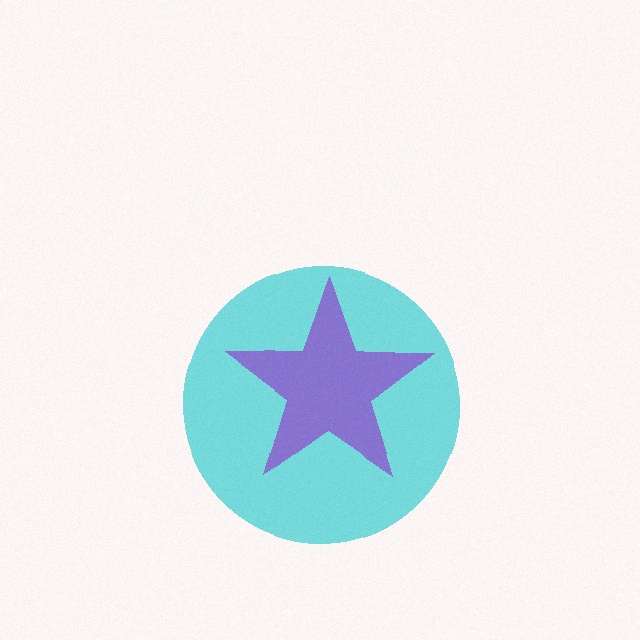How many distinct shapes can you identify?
There are 2 distinct shapes: a cyan circle, a purple star.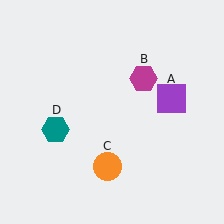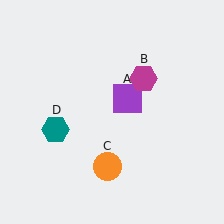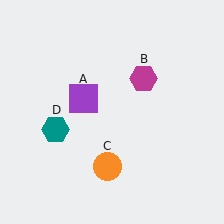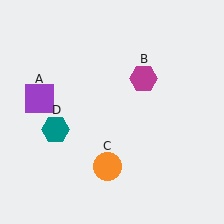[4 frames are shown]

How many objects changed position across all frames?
1 object changed position: purple square (object A).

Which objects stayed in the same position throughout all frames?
Magenta hexagon (object B) and orange circle (object C) and teal hexagon (object D) remained stationary.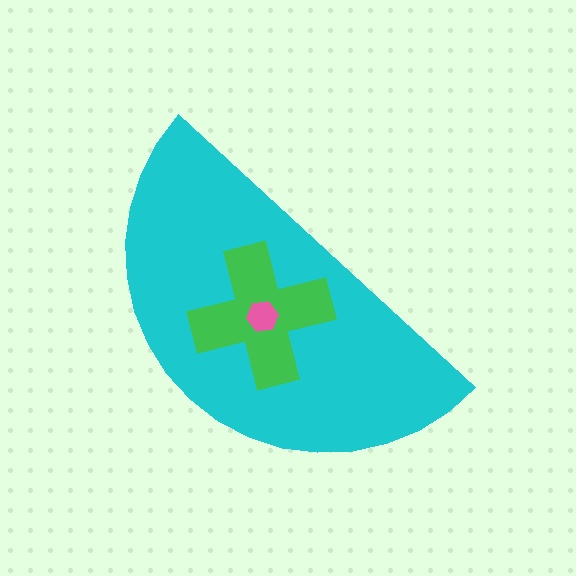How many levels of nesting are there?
3.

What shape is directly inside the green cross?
The pink hexagon.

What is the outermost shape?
The cyan semicircle.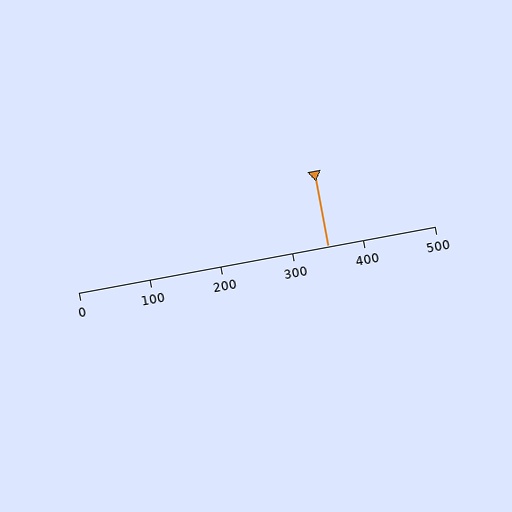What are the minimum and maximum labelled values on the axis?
The axis runs from 0 to 500.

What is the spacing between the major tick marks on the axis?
The major ticks are spaced 100 apart.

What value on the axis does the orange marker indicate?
The marker indicates approximately 350.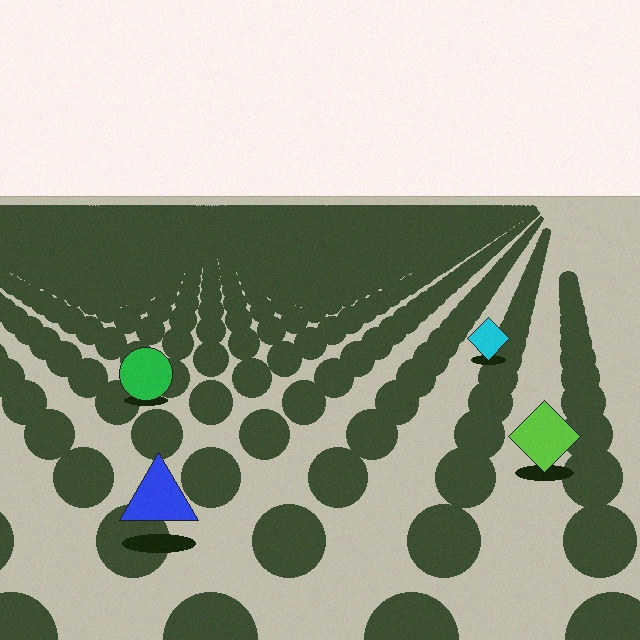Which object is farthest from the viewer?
The cyan diamond is farthest from the viewer. It appears smaller and the ground texture around it is denser.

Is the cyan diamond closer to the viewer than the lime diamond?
No. The lime diamond is closer — you can tell from the texture gradient: the ground texture is coarser near it.